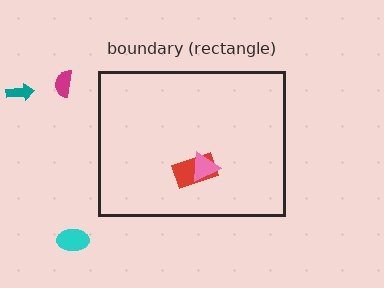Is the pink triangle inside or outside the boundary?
Inside.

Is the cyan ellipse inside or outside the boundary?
Outside.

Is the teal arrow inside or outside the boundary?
Outside.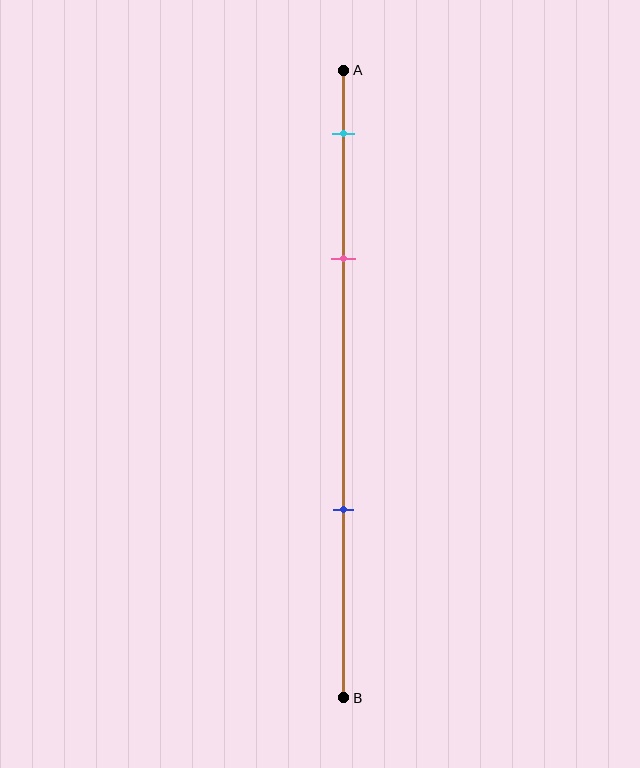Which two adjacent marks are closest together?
The cyan and pink marks are the closest adjacent pair.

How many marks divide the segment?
There are 3 marks dividing the segment.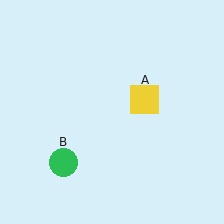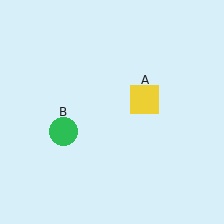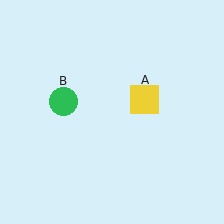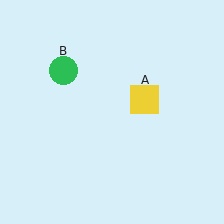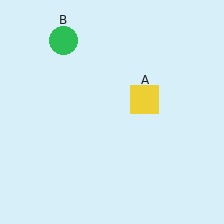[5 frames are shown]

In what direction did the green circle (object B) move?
The green circle (object B) moved up.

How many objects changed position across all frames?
1 object changed position: green circle (object B).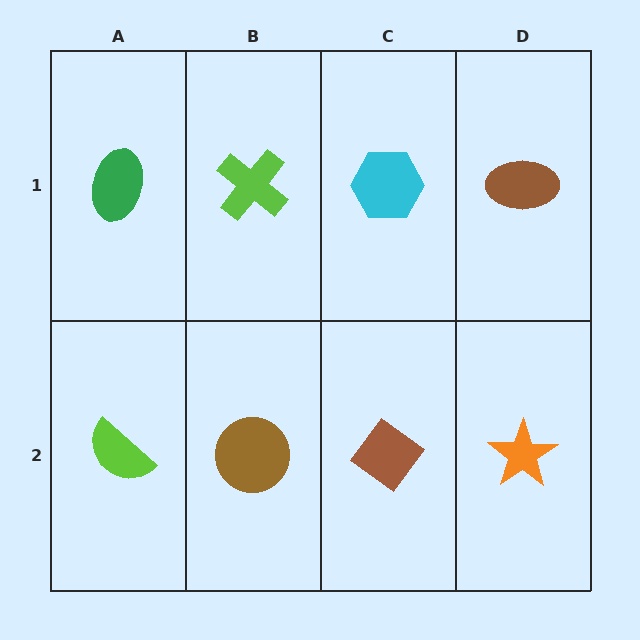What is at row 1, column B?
A lime cross.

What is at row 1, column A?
A green ellipse.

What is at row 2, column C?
A brown diamond.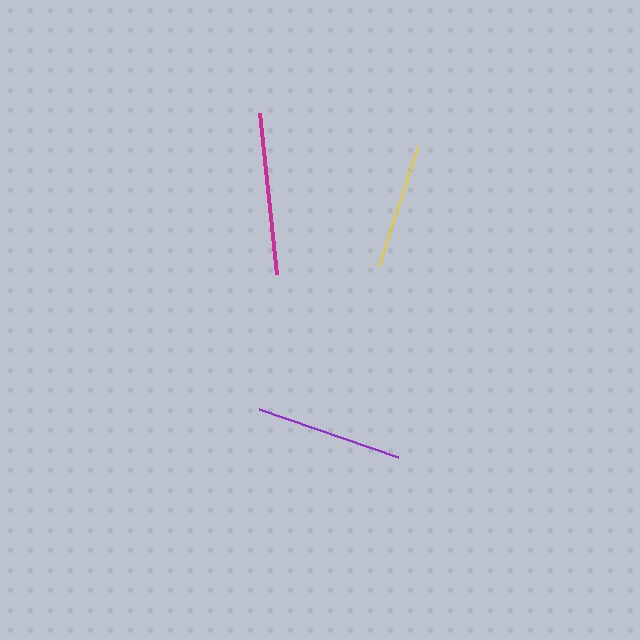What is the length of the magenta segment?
The magenta segment is approximately 162 pixels long.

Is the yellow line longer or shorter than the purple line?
The purple line is longer than the yellow line.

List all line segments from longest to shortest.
From longest to shortest: magenta, purple, yellow.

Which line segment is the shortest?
The yellow line is the shortest at approximately 125 pixels.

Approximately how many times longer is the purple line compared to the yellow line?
The purple line is approximately 1.2 times the length of the yellow line.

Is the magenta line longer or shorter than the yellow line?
The magenta line is longer than the yellow line.